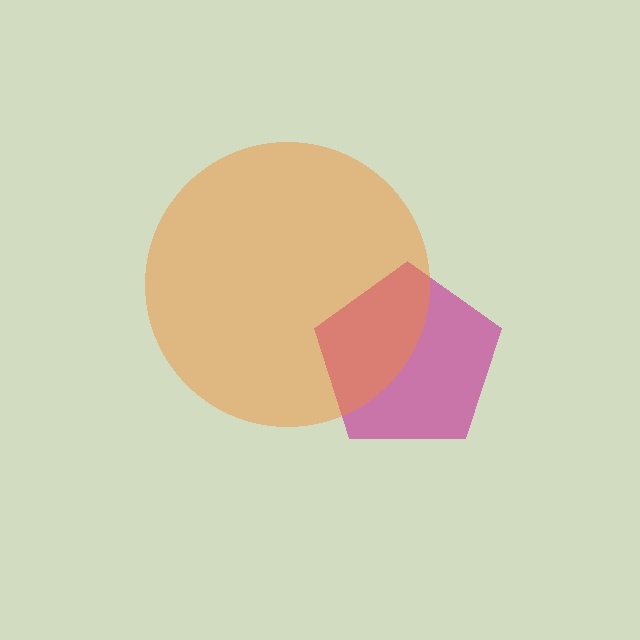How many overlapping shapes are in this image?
There are 2 overlapping shapes in the image.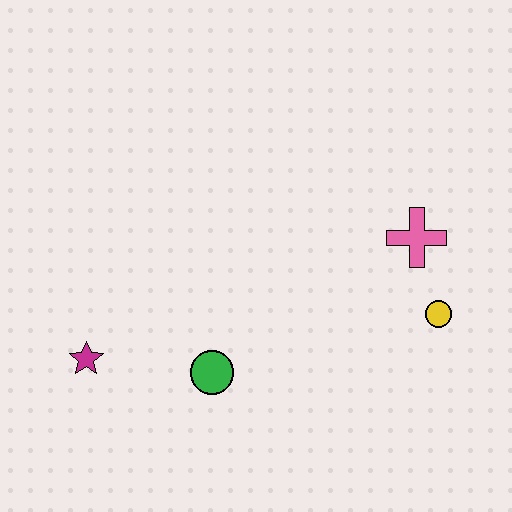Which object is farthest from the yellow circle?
The magenta star is farthest from the yellow circle.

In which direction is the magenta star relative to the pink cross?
The magenta star is to the left of the pink cross.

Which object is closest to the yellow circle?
The pink cross is closest to the yellow circle.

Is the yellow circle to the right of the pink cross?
Yes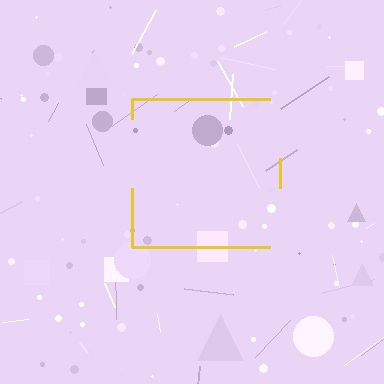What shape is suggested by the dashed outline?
The dashed outline suggests a square.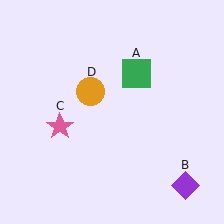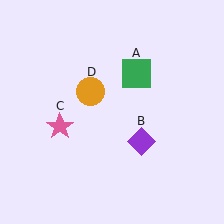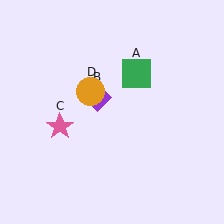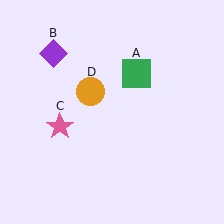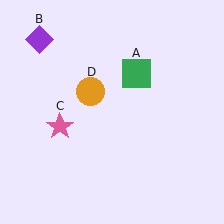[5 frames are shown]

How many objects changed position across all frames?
1 object changed position: purple diamond (object B).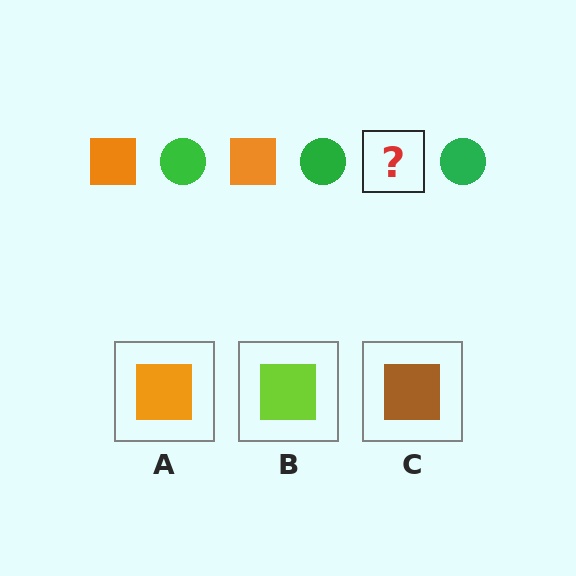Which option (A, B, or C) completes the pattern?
A.